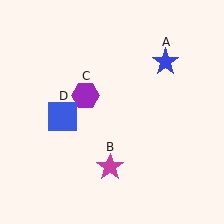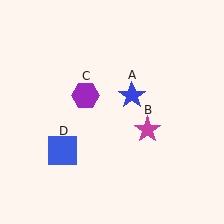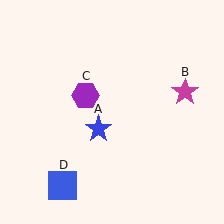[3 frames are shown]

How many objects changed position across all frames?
3 objects changed position: blue star (object A), magenta star (object B), blue square (object D).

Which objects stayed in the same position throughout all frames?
Purple hexagon (object C) remained stationary.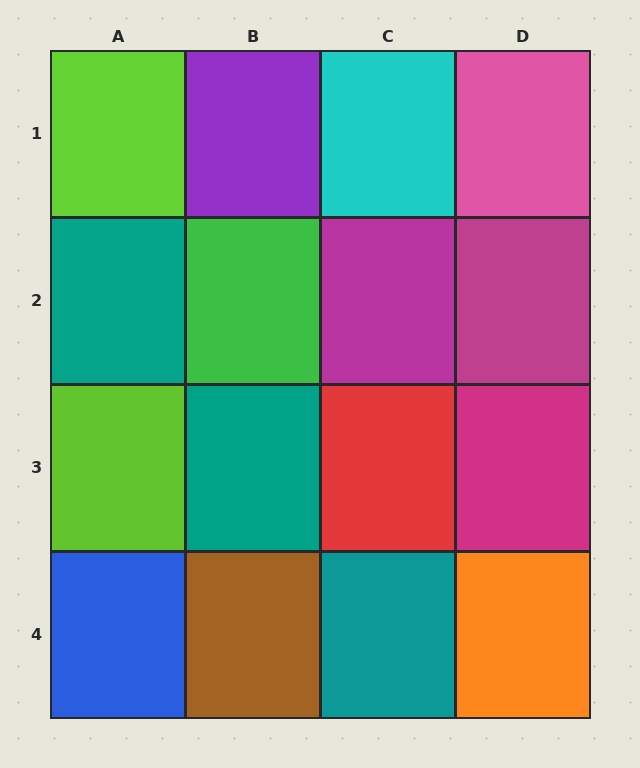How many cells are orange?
1 cell is orange.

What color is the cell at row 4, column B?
Brown.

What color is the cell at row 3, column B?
Teal.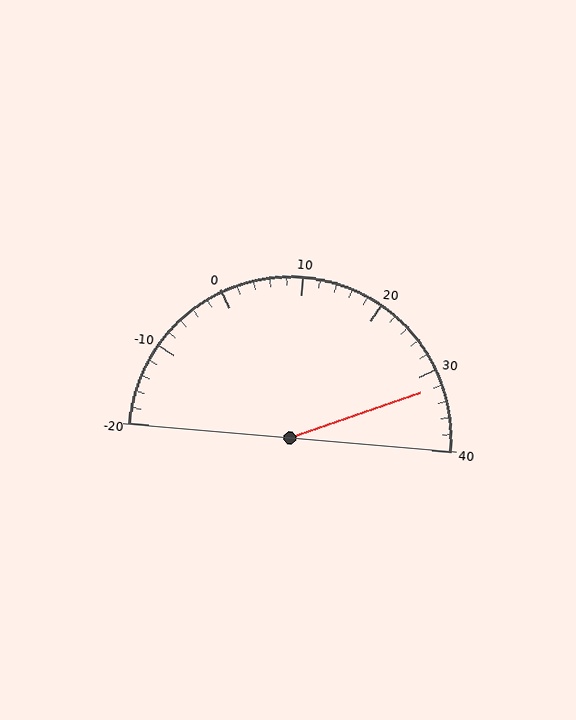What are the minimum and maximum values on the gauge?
The gauge ranges from -20 to 40.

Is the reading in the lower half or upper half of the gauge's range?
The reading is in the upper half of the range (-20 to 40).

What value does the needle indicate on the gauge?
The needle indicates approximately 32.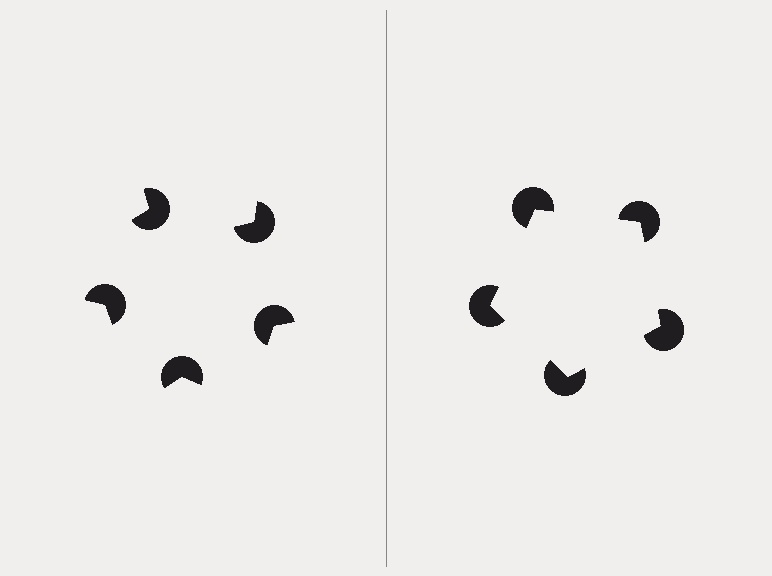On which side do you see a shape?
An illusory pentagon appears on the right side. On the left side the wedge cuts are rotated, so no coherent shape forms.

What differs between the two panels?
The pac-man discs are positioned identically on both sides; only the wedge orientations differ. On the right they align to a pentagon; on the left they are misaligned.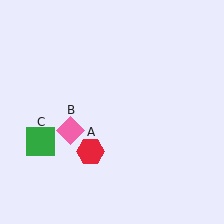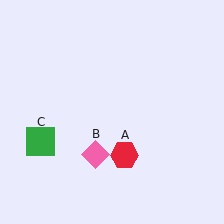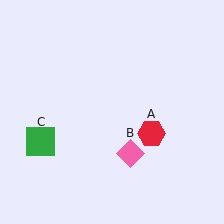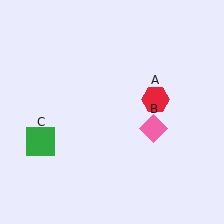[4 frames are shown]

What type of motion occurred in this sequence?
The red hexagon (object A), pink diamond (object B) rotated counterclockwise around the center of the scene.